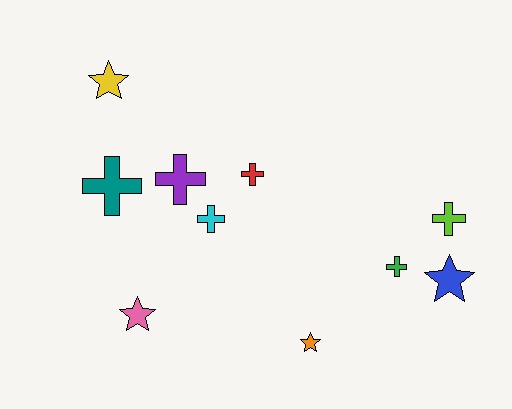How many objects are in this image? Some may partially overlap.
There are 10 objects.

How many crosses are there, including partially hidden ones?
There are 6 crosses.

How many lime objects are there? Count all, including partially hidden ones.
There is 1 lime object.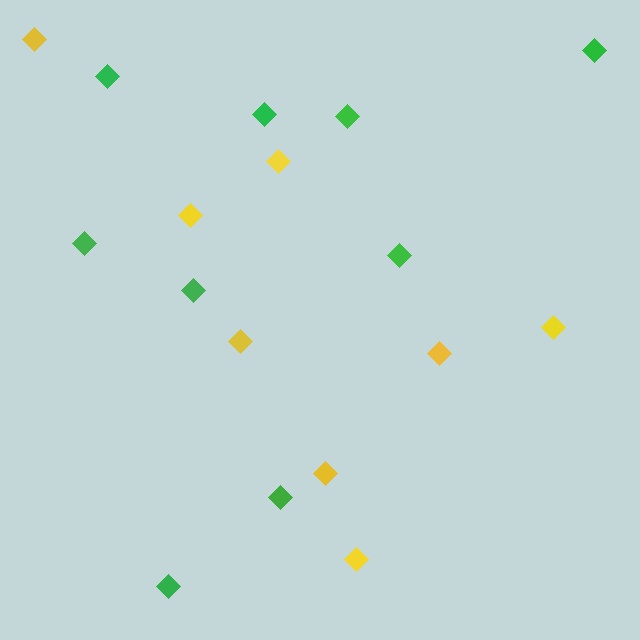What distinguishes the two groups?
There are 2 groups: one group of yellow diamonds (8) and one group of green diamonds (9).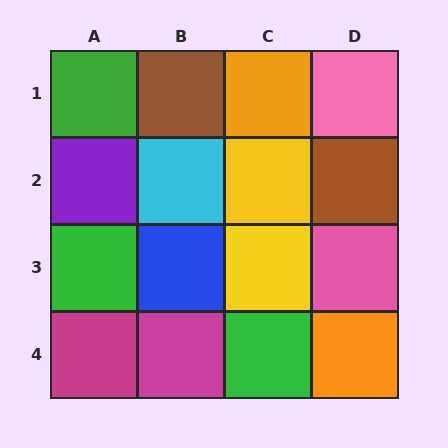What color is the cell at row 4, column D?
Orange.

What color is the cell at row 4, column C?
Green.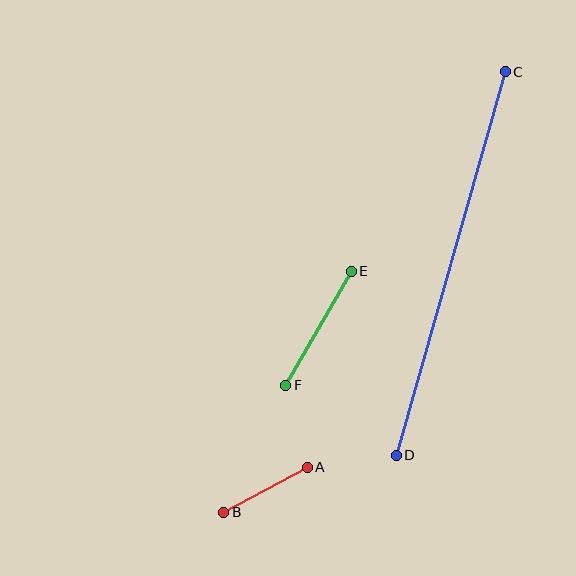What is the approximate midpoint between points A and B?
The midpoint is at approximately (266, 490) pixels.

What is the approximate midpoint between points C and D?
The midpoint is at approximately (451, 264) pixels.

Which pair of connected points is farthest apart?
Points C and D are farthest apart.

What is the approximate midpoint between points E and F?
The midpoint is at approximately (319, 328) pixels.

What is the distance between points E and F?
The distance is approximately 132 pixels.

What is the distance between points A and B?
The distance is approximately 95 pixels.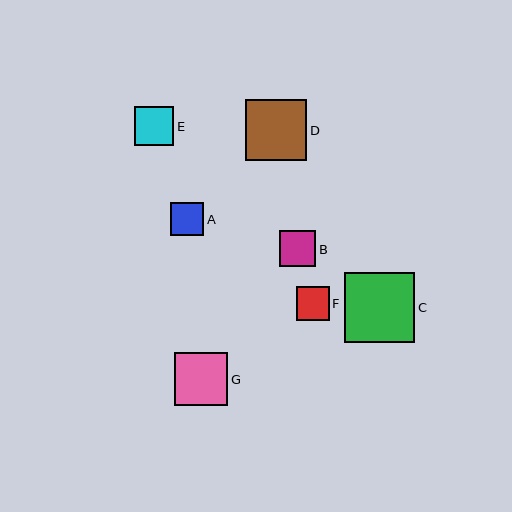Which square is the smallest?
Square A is the smallest with a size of approximately 33 pixels.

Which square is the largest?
Square C is the largest with a size of approximately 70 pixels.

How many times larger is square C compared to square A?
Square C is approximately 2.1 times the size of square A.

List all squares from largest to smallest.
From largest to smallest: C, D, G, E, B, F, A.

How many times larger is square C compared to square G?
Square C is approximately 1.3 times the size of square G.